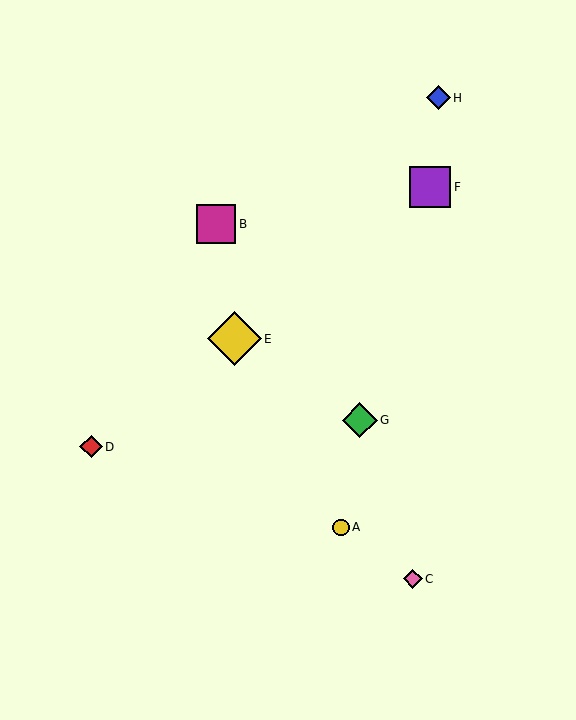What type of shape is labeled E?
Shape E is a yellow diamond.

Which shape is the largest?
The yellow diamond (labeled E) is the largest.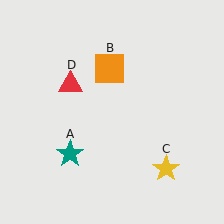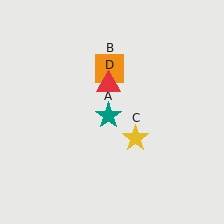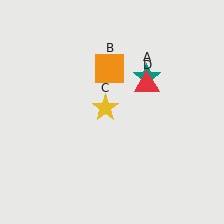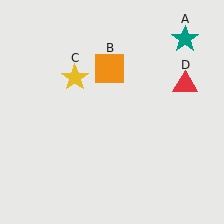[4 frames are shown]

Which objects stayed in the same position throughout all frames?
Orange square (object B) remained stationary.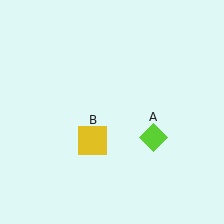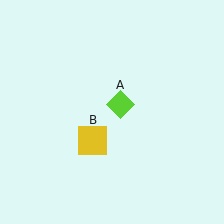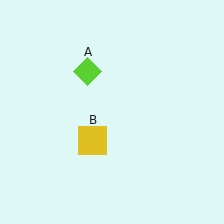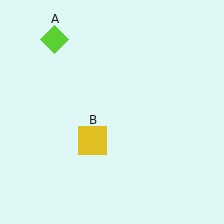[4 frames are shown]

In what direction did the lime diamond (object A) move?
The lime diamond (object A) moved up and to the left.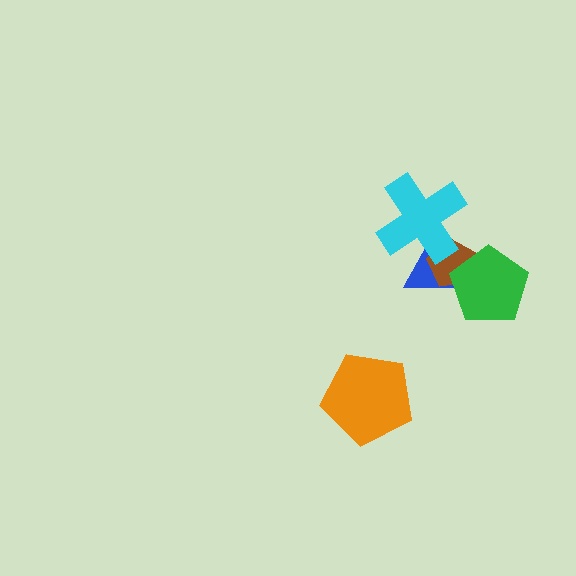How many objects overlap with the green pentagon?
2 objects overlap with the green pentagon.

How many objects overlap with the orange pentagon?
0 objects overlap with the orange pentagon.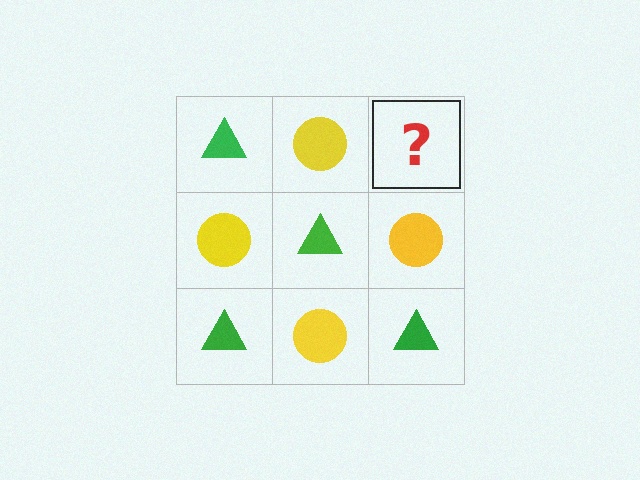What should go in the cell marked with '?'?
The missing cell should contain a green triangle.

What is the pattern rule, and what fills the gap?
The rule is that it alternates green triangle and yellow circle in a checkerboard pattern. The gap should be filled with a green triangle.